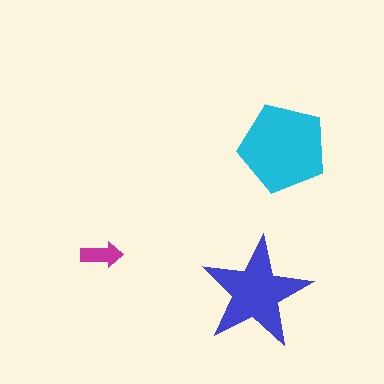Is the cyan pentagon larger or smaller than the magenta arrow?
Larger.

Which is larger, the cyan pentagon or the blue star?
The cyan pentagon.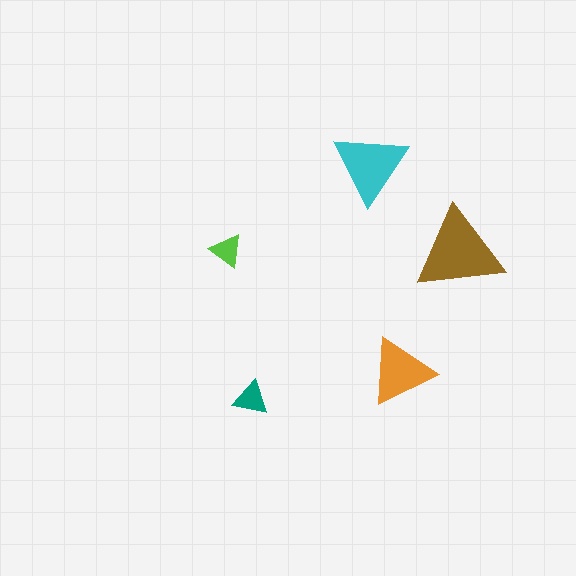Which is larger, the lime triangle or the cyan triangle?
The cyan one.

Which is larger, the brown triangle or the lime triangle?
The brown one.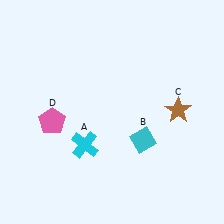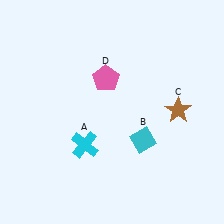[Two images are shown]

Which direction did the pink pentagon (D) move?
The pink pentagon (D) moved right.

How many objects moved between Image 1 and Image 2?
1 object moved between the two images.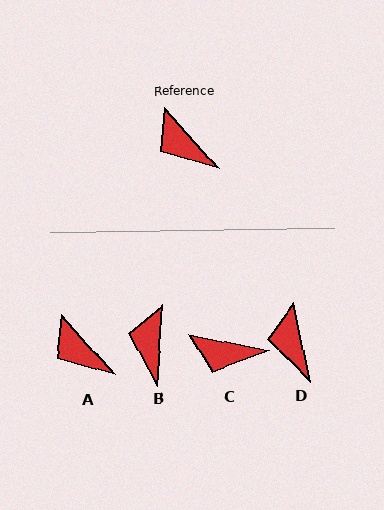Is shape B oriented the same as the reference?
No, it is off by about 45 degrees.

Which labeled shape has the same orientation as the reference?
A.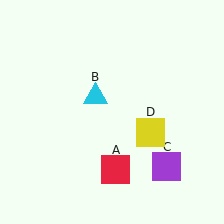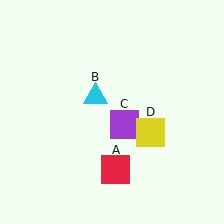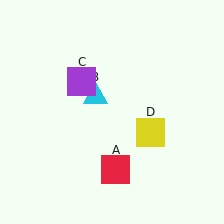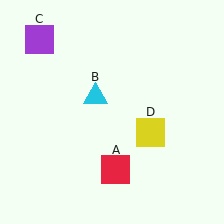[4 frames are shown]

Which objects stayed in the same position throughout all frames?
Red square (object A) and cyan triangle (object B) and yellow square (object D) remained stationary.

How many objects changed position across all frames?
1 object changed position: purple square (object C).